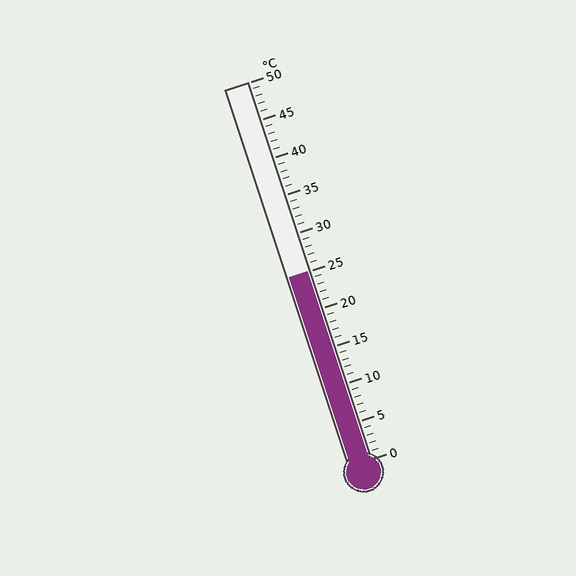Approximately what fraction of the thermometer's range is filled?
The thermometer is filled to approximately 50% of its range.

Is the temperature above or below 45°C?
The temperature is below 45°C.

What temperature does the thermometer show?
The thermometer shows approximately 25°C.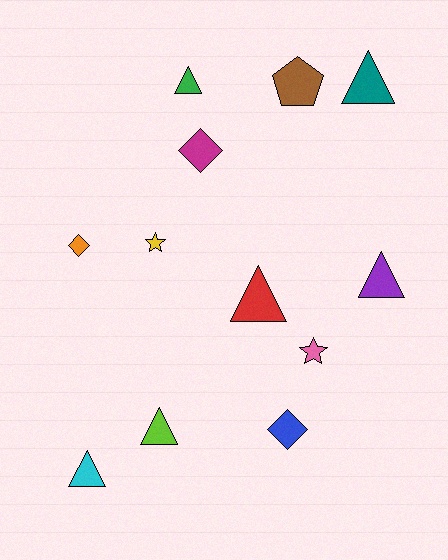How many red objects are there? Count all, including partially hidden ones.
There is 1 red object.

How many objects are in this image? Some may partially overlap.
There are 12 objects.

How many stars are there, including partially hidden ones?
There are 2 stars.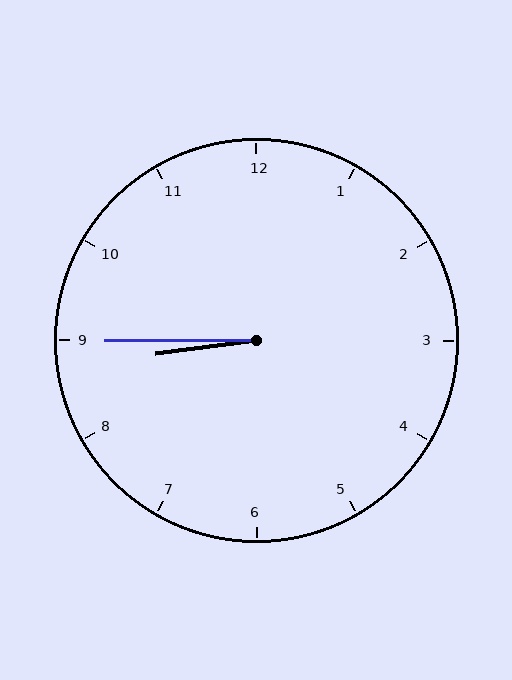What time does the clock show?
8:45.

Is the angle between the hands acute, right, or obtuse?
It is acute.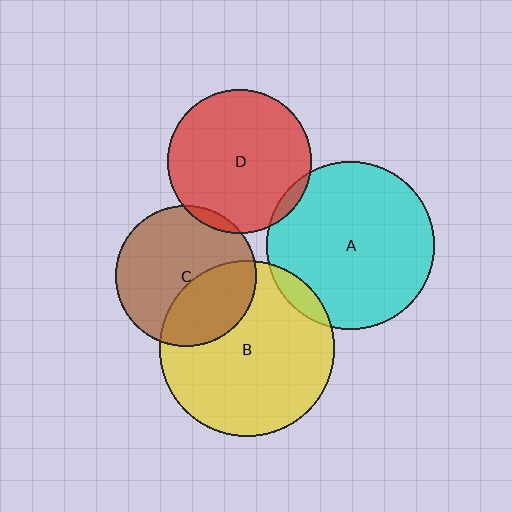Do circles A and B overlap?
Yes.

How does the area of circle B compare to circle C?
Approximately 1.5 times.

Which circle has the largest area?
Circle B (yellow).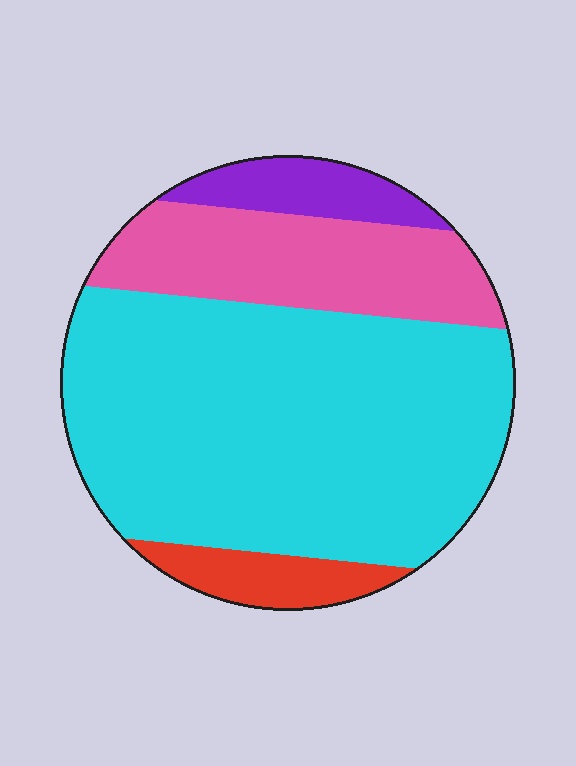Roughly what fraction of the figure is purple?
Purple takes up about one tenth (1/10) of the figure.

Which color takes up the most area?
Cyan, at roughly 65%.